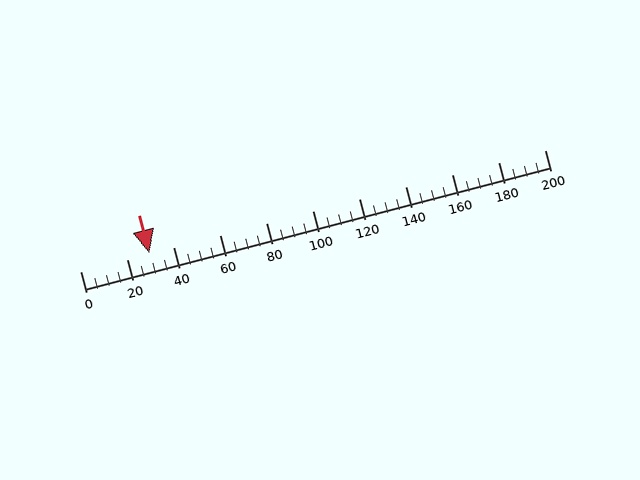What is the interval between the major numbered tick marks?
The major tick marks are spaced 20 units apart.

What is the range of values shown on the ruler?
The ruler shows values from 0 to 200.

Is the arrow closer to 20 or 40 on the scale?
The arrow is closer to 20.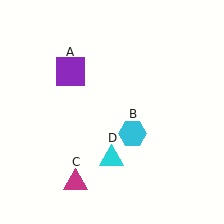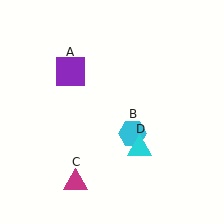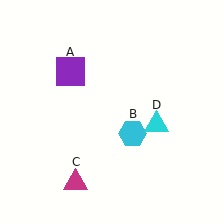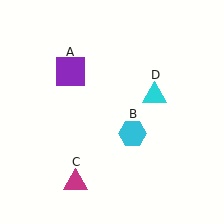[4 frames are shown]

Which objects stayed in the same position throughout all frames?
Purple square (object A) and cyan hexagon (object B) and magenta triangle (object C) remained stationary.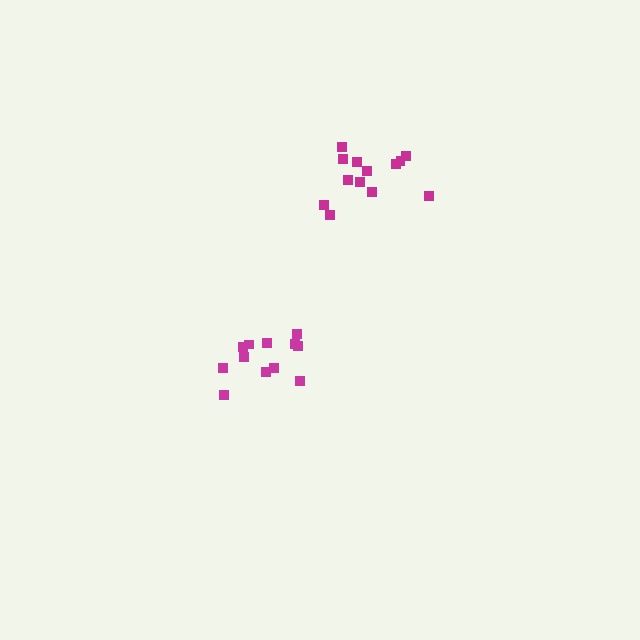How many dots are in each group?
Group 1: 12 dots, Group 2: 13 dots (25 total).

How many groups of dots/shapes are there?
There are 2 groups.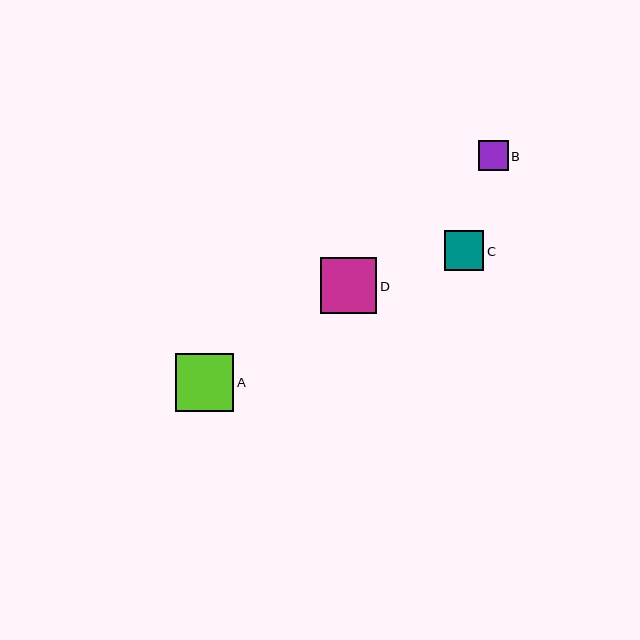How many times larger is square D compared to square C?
Square D is approximately 1.4 times the size of square C.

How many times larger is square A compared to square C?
Square A is approximately 1.5 times the size of square C.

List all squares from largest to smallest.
From largest to smallest: A, D, C, B.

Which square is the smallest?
Square B is the smallest with a size of approximately 30 pixels.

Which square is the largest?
Square A is the largest with a size of approximately 59 pixels.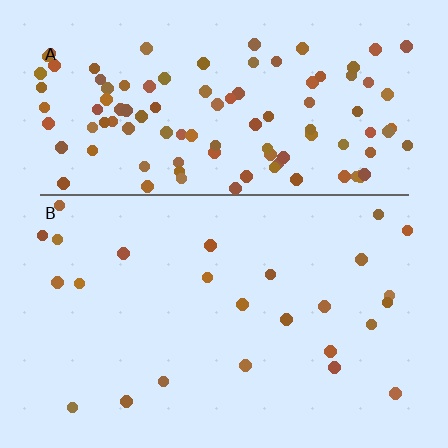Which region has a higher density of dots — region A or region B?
A (the top).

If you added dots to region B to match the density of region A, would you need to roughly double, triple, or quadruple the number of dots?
Approximately quadruple.